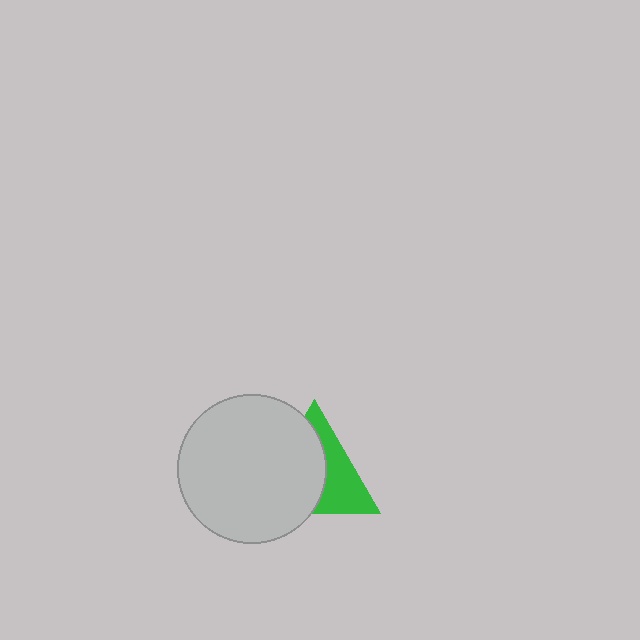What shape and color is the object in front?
The object in front is a light gray circle.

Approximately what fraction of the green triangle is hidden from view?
Roughly 57% of the green triangle is hidden behind the light gray circle.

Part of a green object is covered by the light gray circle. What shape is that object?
It is a triangle.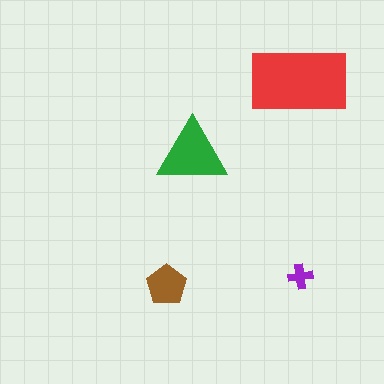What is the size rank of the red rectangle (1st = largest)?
1st.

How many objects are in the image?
There are 4 objects in the image.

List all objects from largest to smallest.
The red rectangle, the green triangle, the brown pentagon, the purple cross.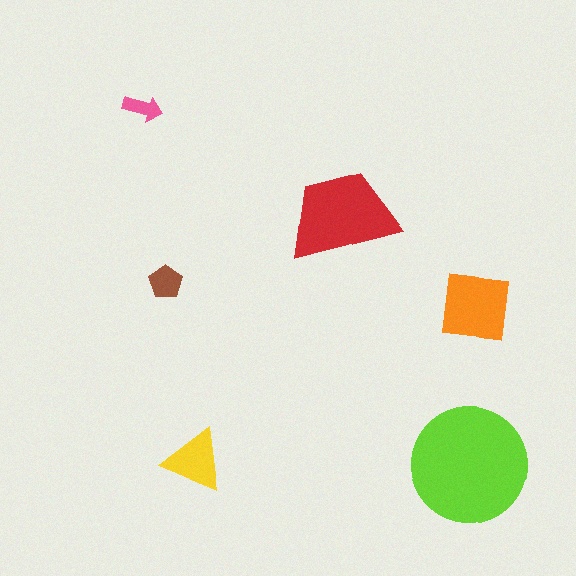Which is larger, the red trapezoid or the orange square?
The red trapezoid.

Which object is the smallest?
The pink arrow.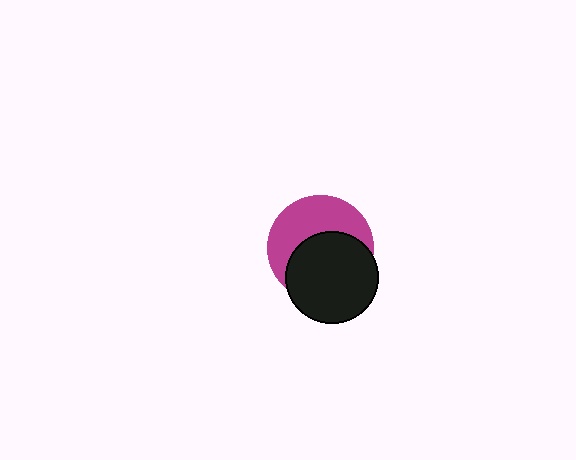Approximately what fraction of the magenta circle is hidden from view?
Roughly 53% of the magenta circle is hidden behind the black circle.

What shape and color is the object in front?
The object in front is a black circle.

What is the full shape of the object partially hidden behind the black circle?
The partially hidden object is a magenta circle.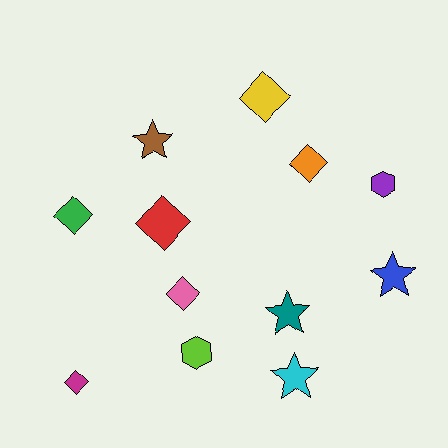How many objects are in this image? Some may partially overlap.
There are 12 objects.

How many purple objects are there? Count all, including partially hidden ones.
There is 1 purple object.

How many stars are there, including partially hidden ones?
There are 4 stars.